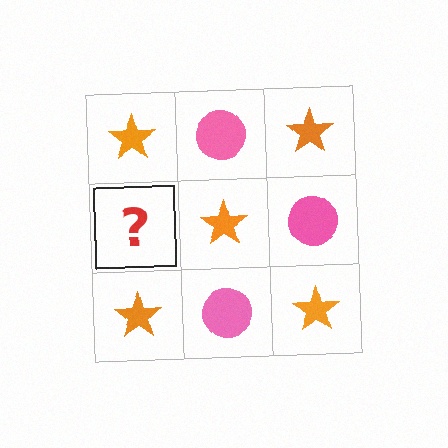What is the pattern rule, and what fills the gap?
The rule is that it alternates orange star and pink circle in a checkerboard pattern. The gap should be filled with a pink circle.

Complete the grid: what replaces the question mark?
The question mark should be replaced with a pink circle.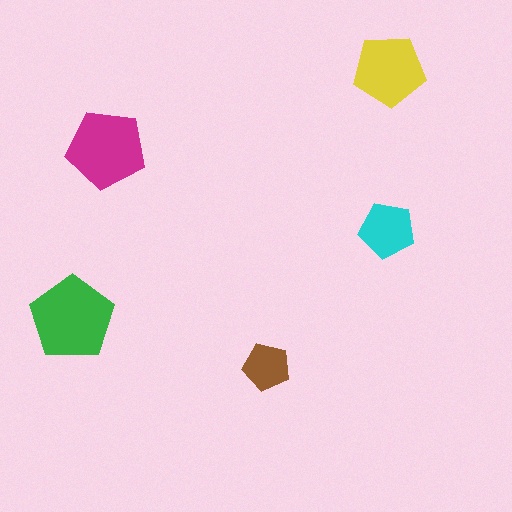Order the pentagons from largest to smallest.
the green one, the magenta one, the yellow one, the cyan one, the brown one.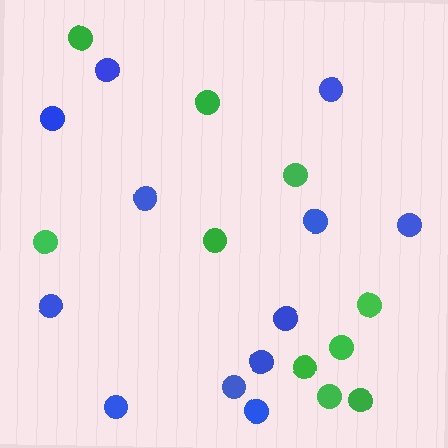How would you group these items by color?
There are 2 groups: one group of green circles (10) and one group of blue circles (12).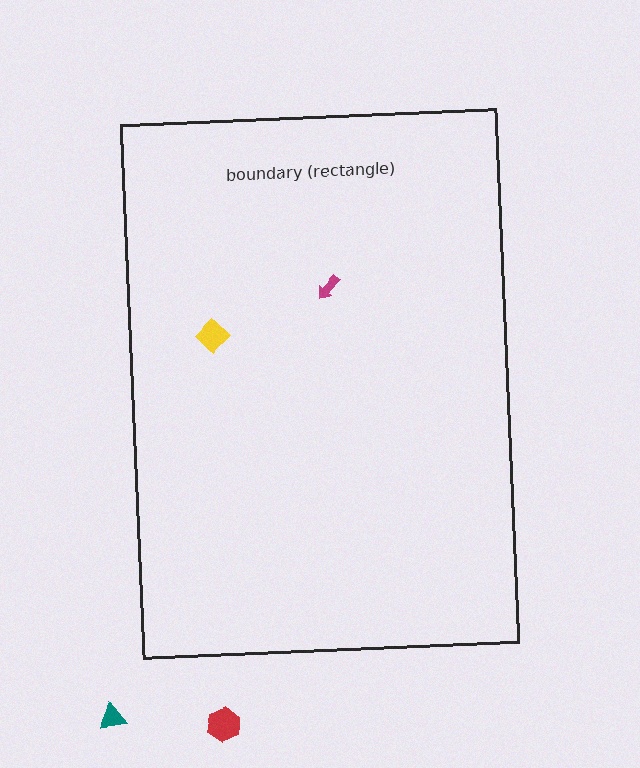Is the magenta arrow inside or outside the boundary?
Inside.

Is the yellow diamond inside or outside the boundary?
Inside.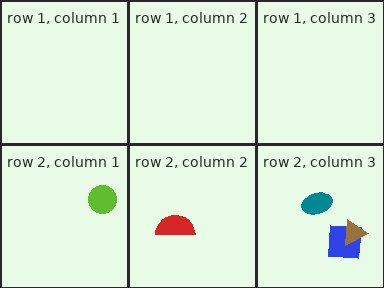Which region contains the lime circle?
The row 2, column 1 region.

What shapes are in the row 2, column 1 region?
The lime circle.